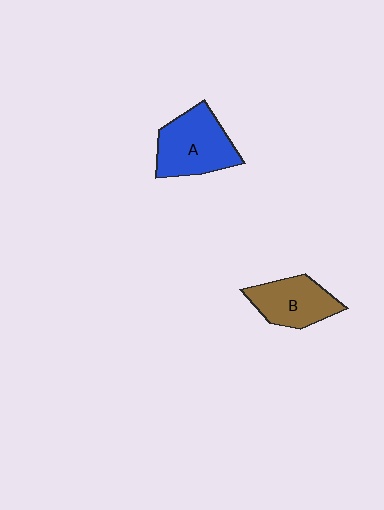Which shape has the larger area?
Shape A (blue).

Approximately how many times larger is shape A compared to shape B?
Approximately 1.3 times.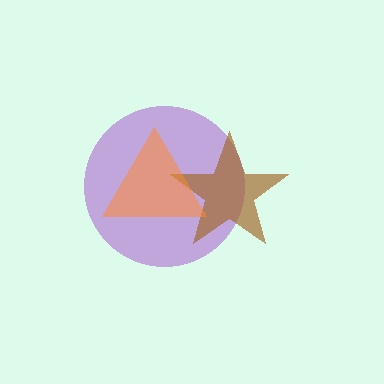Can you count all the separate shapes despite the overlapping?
Yes, there are 3 separate shapes.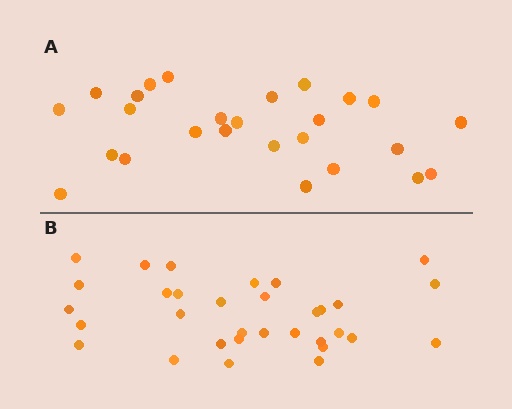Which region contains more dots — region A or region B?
Region B (the bottom region) has more dots.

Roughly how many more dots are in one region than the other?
Region B has about 6 more dots than region A.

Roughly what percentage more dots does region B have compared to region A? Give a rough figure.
About 25% more.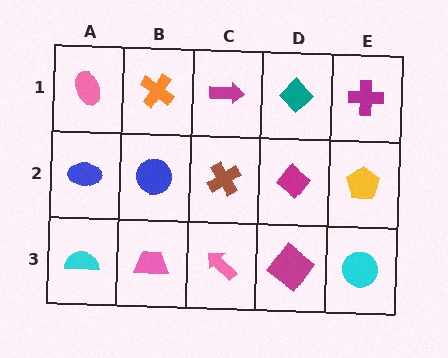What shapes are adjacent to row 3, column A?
A blue ellipse (row 2, column A), a pink trapezoid (row 3, column B).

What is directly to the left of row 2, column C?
A blue circle.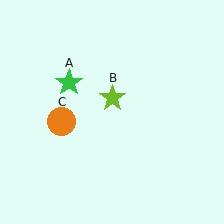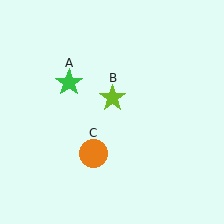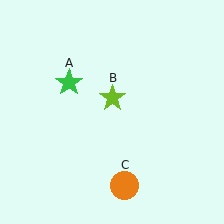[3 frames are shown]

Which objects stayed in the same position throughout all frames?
Green star (object A) and lime star (object B) remained stationary.